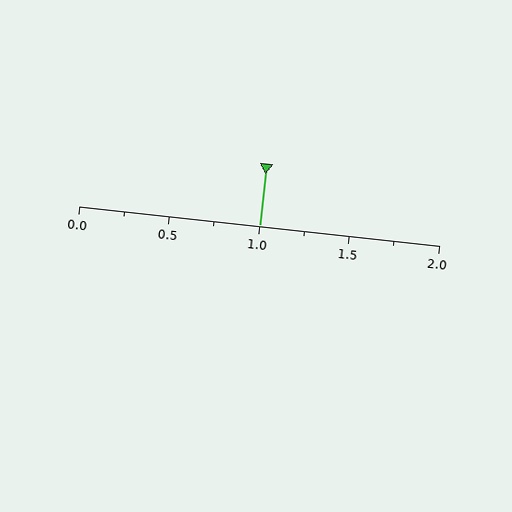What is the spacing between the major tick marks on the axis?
The major ticks are spaced 0.5 apart.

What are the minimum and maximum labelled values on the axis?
The axis runs from 0.0 to 2.0.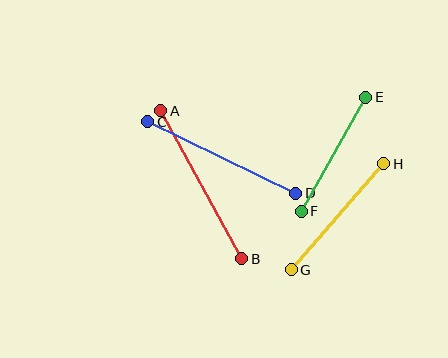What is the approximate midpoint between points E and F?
The midpoint is at approximately (333, 154) pixels.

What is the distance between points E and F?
The distance is approximately 131 pixels.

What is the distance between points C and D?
The distance is approximately 164 pixels.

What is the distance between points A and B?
The distance is approximately 169 pixels.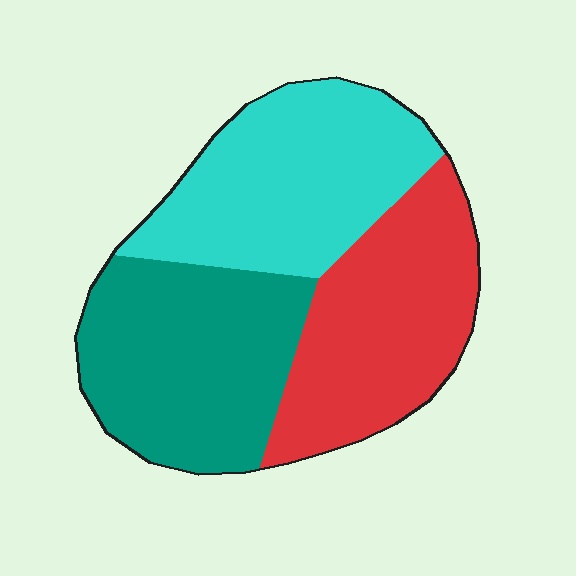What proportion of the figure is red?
Red takes up about one third (1/3) of the figure.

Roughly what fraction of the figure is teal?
Teal takes up about one third (1/3) of the figure.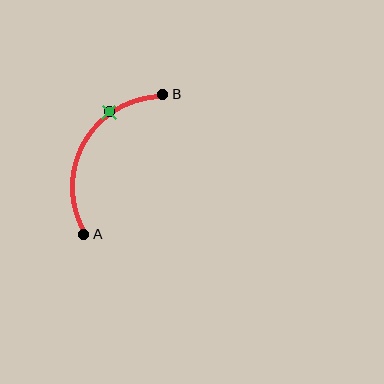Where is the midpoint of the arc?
The arc midpoint is the point on the curve farthest from the straight line joining A and B. It sits to the left of that line.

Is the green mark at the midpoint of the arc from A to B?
No. The green mark lies on the arc but is closer to endpoint B. The arc midpoint would be at the point on the curve equidistant along the arc from both A and B.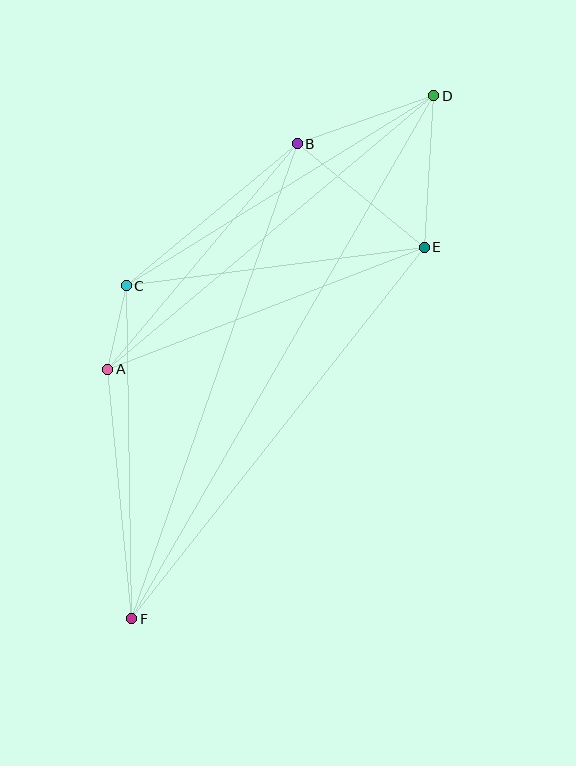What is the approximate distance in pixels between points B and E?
The distance between B and E is approximately 164 pixels.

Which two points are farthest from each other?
Points D and F are farthest from each other.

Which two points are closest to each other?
Points A and C are closest to each other.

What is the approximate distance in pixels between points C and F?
The distance between C and F is approximately 333 pixels.